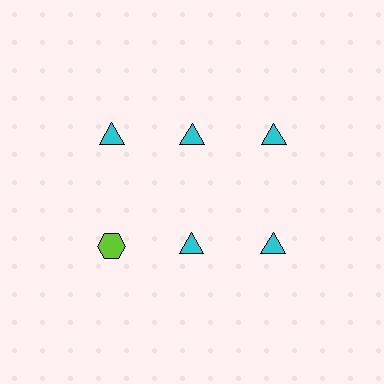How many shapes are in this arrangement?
There are 6 shapes arranged in a grid pattern.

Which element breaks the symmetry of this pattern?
The lime hexagon in the second row, leftmost column breaks the symmetry. All other shapes are cyan triangles.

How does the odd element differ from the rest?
It differs in both color (lime instead of cyan) and shape (hexagon instead of triangle).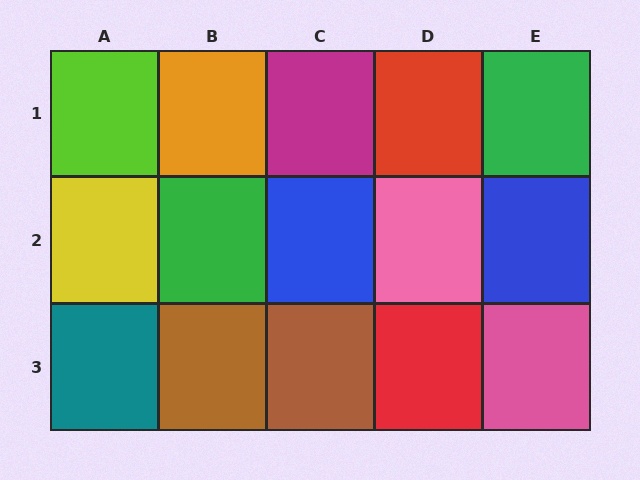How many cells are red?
2 cells are red.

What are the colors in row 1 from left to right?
Lime, orange, magenta, red, green.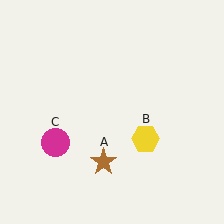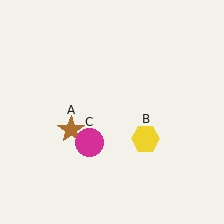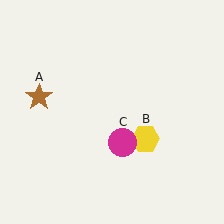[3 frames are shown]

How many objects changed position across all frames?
2 objects changed position: brown star (object A), magenta circle (object C).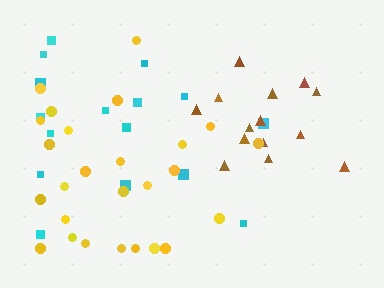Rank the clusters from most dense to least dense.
brown, yellow, cyan.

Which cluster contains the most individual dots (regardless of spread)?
Yellow (27).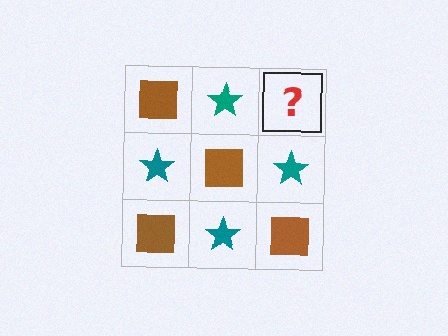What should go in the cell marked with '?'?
The missing cell should contain a brown square.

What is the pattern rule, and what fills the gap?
The rule is that it alternates brown square and teal star in a checkerboard pattern. The gap should be filled with a brown square.